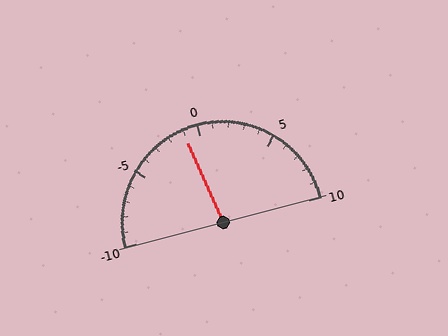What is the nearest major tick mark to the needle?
The nearest major tick mark is 0.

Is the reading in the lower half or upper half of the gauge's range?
The reading is in the lower half of the range (-10 to 10).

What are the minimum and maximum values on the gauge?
The gauge ranges from -10 to 10.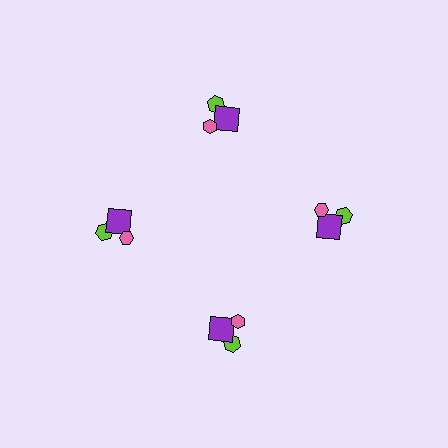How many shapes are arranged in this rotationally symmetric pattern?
There are 12 shapes, arranged in 4 groups of 3.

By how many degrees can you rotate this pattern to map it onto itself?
The pattern maps onto itself every 90 degrees of rotation.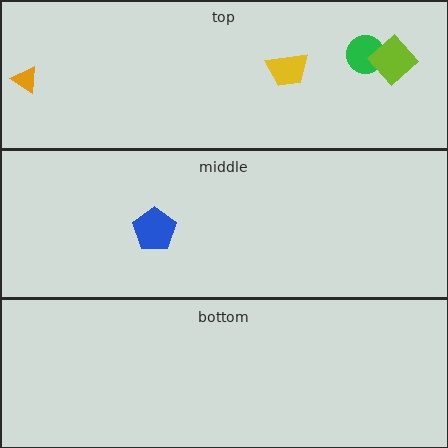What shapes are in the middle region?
The blue pentagon.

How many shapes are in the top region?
4.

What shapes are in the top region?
The green circle, the lime diamond, the orange triangle, the yellow trapezoid.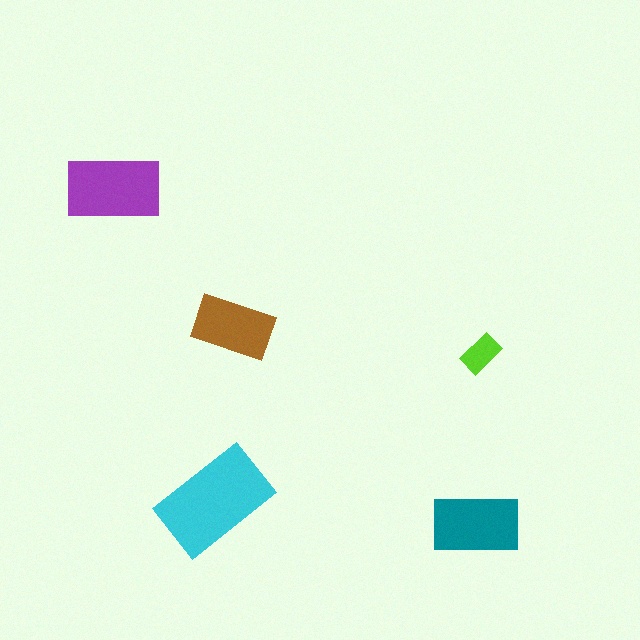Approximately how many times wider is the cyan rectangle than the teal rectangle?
About 1.5 times wider.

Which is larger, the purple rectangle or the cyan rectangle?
The cyan one.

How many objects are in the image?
There are 5 objects in the image.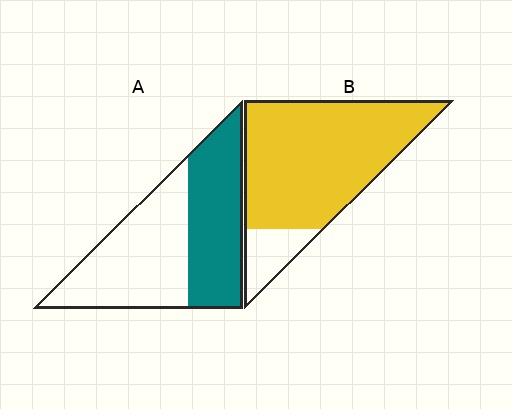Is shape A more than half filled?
No.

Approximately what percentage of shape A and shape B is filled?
A is approximately 45% and B is approximately 85%.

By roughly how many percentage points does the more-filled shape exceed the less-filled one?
By roughly 40 percentage points (B over A).